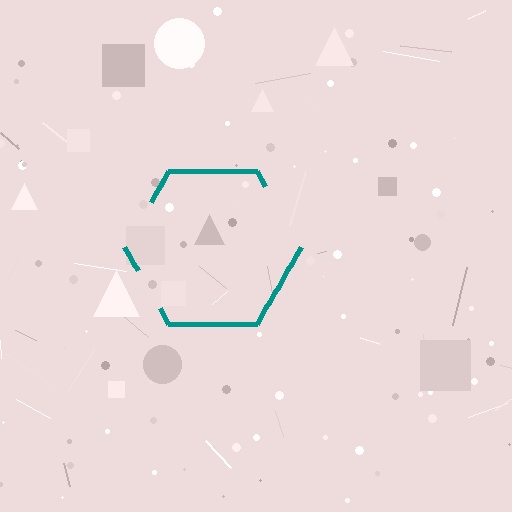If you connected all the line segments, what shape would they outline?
They would outline a hexagon.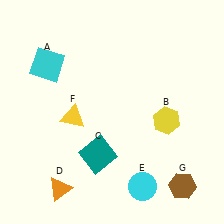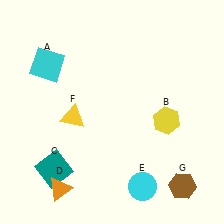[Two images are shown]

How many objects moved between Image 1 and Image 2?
1 object moved between the two images.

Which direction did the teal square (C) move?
The teal square (C) moved left.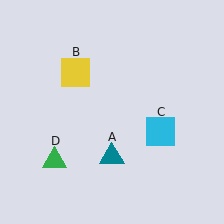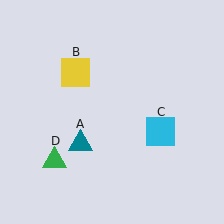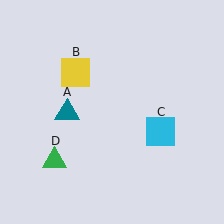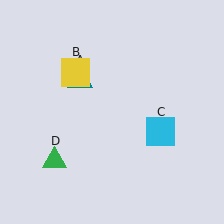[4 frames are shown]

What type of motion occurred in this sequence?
The teal triangle (object A) rotated clockwise around the center of the scene.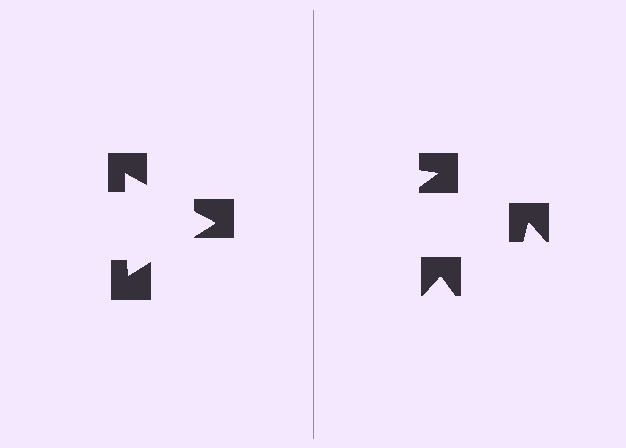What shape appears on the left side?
An illusory triangle.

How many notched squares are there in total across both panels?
6 — 3 on each side.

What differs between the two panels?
The notched squares are positioned identically on both sides; only the wedge orientations differ. On the left they align to a triangle; on the right they are misaligned.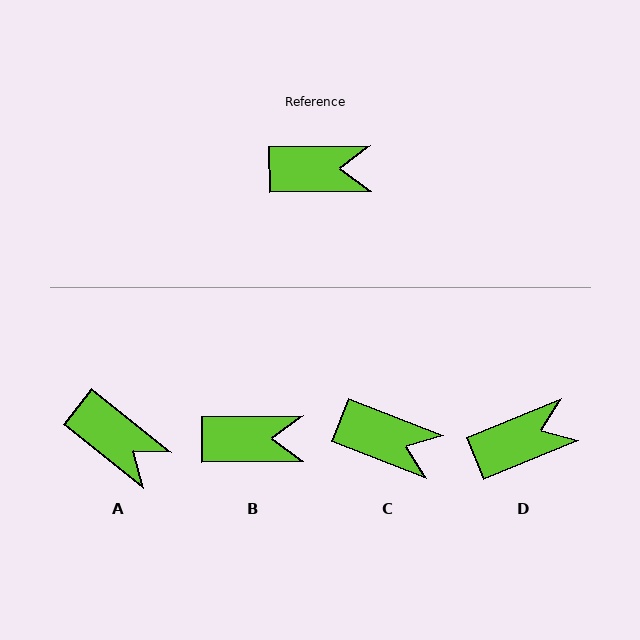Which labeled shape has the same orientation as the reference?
B.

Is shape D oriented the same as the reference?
No, it is off by about 22 degrees.